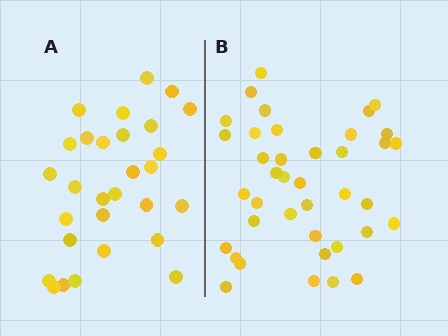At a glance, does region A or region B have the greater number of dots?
Region B (the right region) has more dots.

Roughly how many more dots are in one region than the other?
Region B has roughly 10 or so more dots than region A.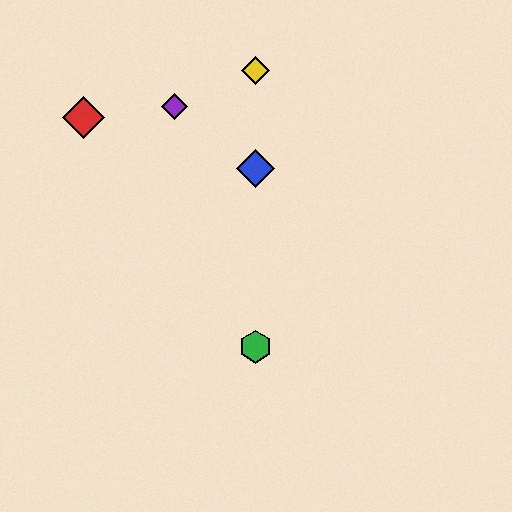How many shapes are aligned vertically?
3 shapes (the blue diamond, the green hexagon, the yellow diamond) are aligned vertically.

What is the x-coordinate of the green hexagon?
The green hexagon is at x≈255.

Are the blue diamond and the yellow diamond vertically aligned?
Yes, both are at x≈255.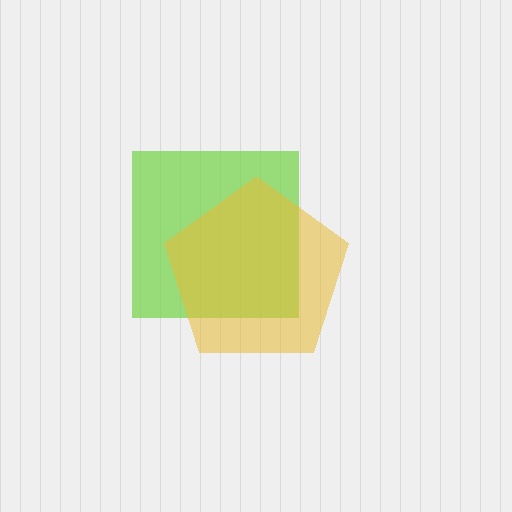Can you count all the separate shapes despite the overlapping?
Yes, there are 2 separate shapes.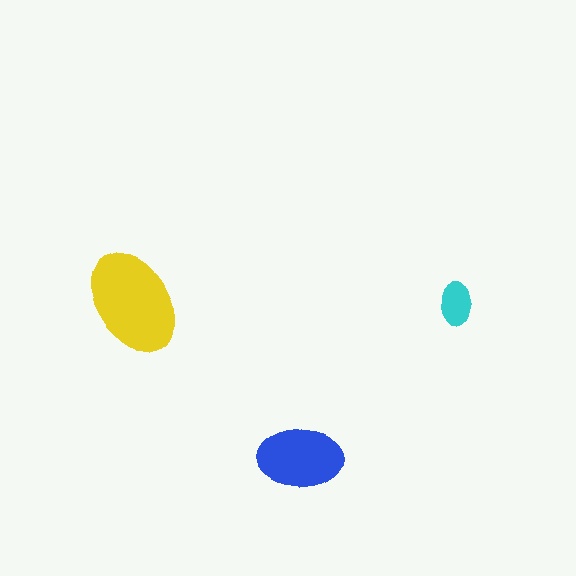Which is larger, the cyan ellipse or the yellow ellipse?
The yellow one.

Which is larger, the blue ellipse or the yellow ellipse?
The yellow one.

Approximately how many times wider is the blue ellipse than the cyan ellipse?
About 2 times wider.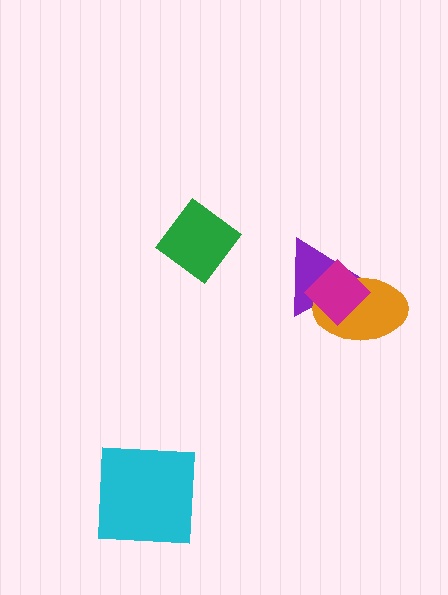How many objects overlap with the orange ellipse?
2 objects overlap with the orange ellipse.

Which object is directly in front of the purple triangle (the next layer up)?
The orange ellipse is directly in front of the purple triangle.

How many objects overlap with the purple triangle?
2 objects overlap with the purple triangle.